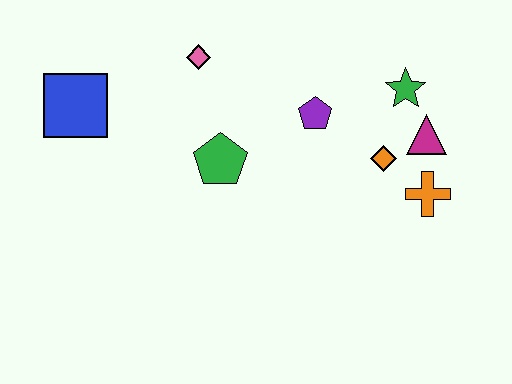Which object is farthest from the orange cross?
The blue square is farthest from the orange cross.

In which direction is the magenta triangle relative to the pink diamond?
The magenta triangle is to the right of the pink diamond.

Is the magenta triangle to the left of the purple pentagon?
No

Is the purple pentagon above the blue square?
No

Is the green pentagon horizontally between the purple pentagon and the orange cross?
No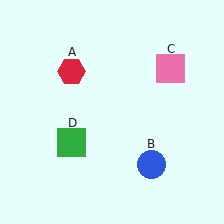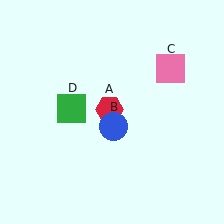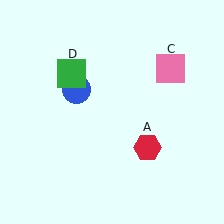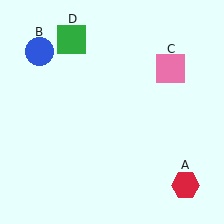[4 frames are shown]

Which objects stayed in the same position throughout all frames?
Pink square (object C) remained stationary.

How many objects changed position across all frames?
3 objects changed position: red hexagon (object A), blue circle (object B), green square (object D).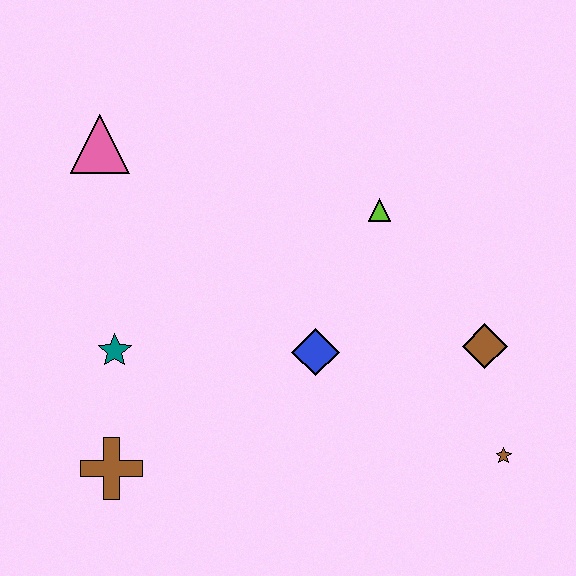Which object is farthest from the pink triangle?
The brown star is farthest from the pink triangle.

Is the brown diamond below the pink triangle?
Yes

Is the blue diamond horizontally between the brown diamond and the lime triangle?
No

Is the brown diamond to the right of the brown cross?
Yes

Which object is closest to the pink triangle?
The teal star is closest to the pink triangle.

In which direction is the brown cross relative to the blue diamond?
The brown cross is to the left of the blue diamond.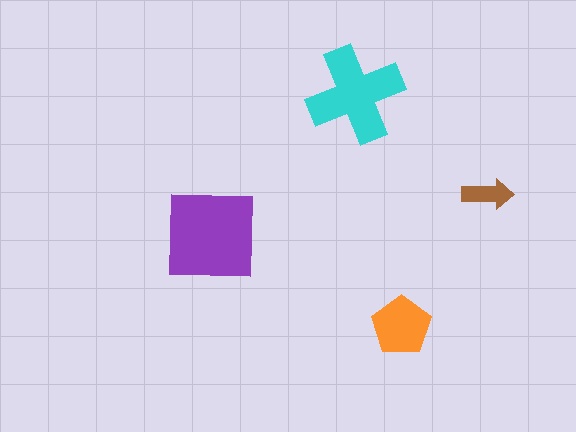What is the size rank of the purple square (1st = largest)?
1st.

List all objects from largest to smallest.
The purple square, the cyan cross, the orange pentagon, the brown arrow.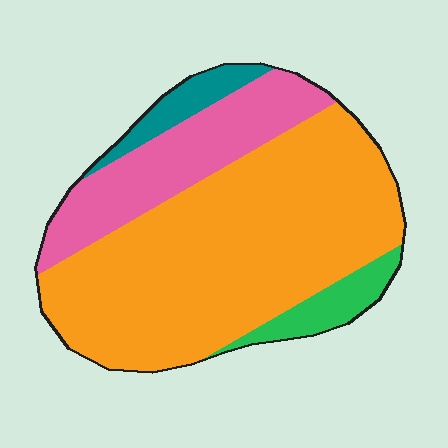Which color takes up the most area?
Orange, at roughly 65%.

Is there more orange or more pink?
Orange.